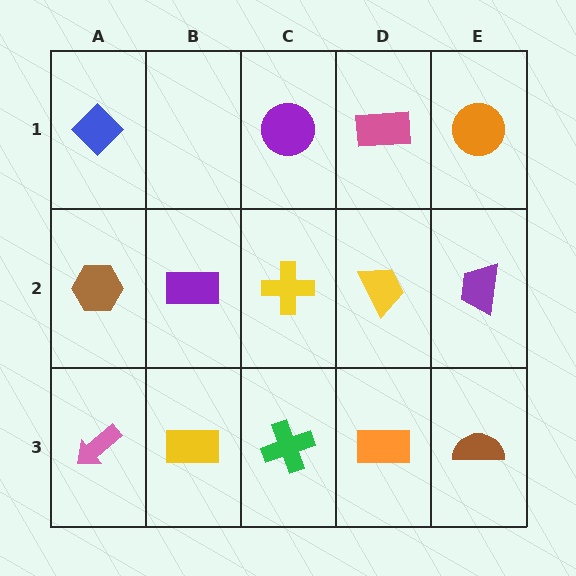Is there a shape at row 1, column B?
No, that cell is empty.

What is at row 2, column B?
A purple rectangle.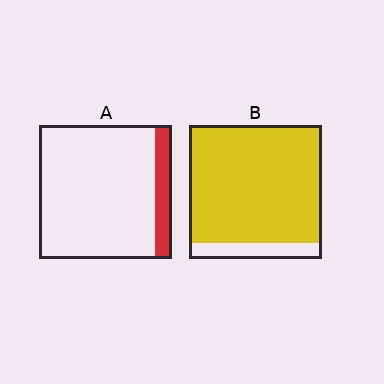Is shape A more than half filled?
No.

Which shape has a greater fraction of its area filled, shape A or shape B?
Shape B.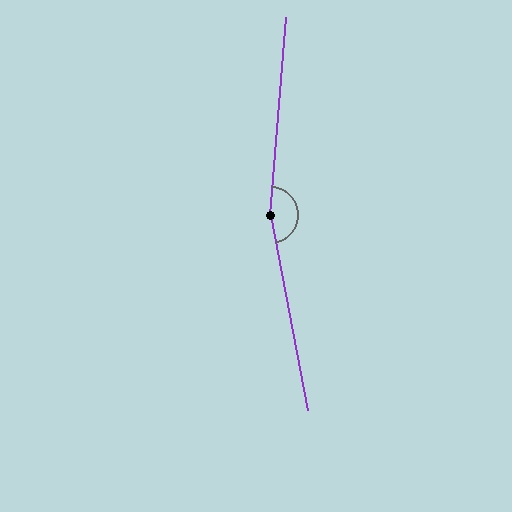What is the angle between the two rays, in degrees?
Approximately 165 degrees.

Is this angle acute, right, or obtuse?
It is obtuse.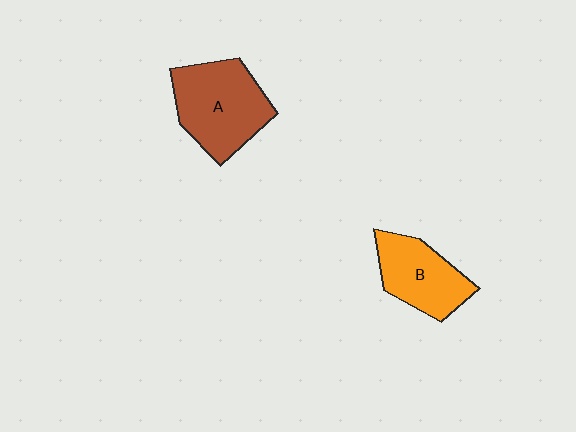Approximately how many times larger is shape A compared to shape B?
Approximately 1.3 times.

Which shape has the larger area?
Shape A (brown).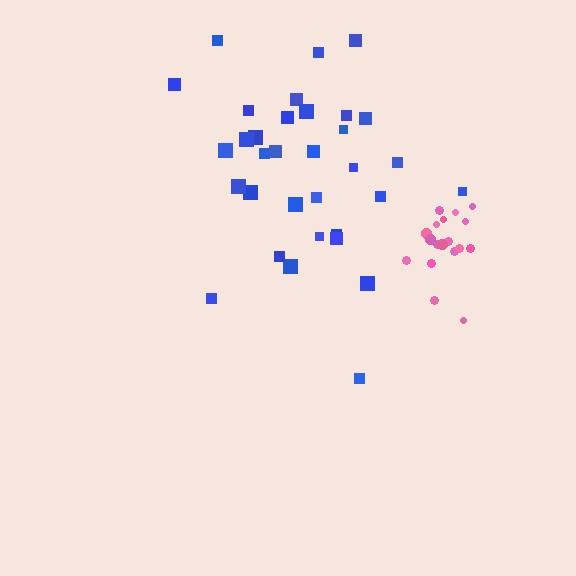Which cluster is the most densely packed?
Pink.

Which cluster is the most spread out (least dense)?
Blue.